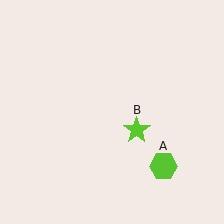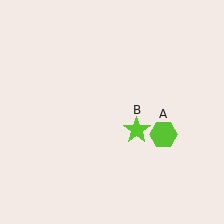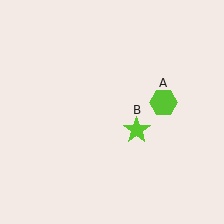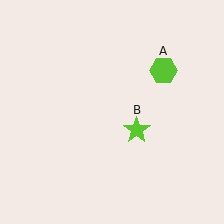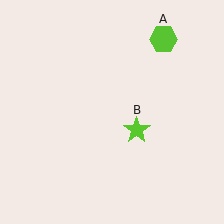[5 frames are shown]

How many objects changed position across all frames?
1 object changed position: lime hexagon (object A).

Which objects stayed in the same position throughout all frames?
Lime star (object B) remained stationary.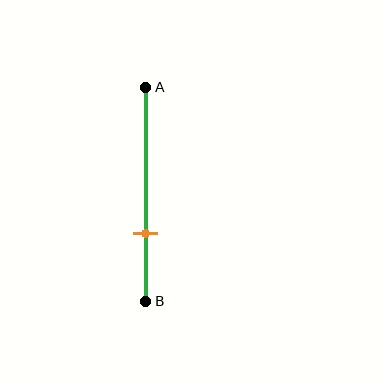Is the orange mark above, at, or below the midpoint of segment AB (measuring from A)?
The orange mark is below the midpoint of segment AB.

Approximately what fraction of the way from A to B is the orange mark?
The orange mark is approximately 70% of the way from A to B.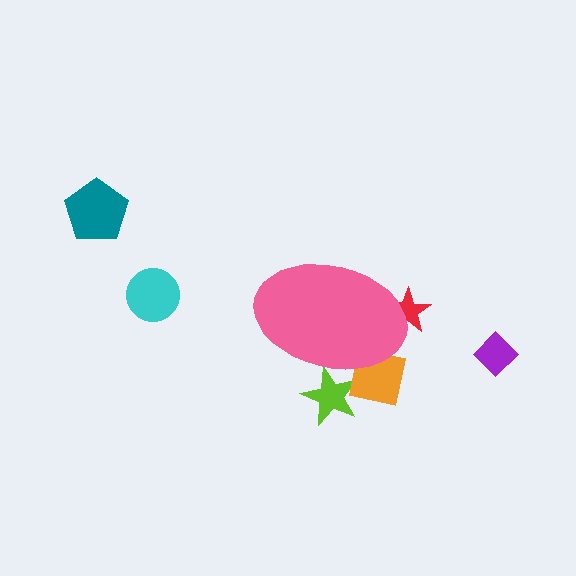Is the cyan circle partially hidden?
No, the cyan circle is fully visible.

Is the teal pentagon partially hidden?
No, the teal pentagon is fully visible.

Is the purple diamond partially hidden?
No, the purple diamond is fully visible.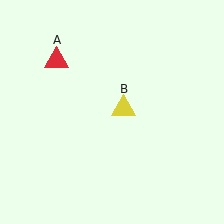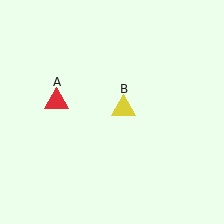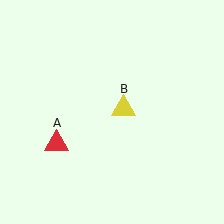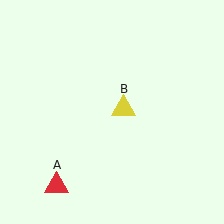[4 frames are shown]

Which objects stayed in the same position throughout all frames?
Yellow triangle (object B) remained stationary.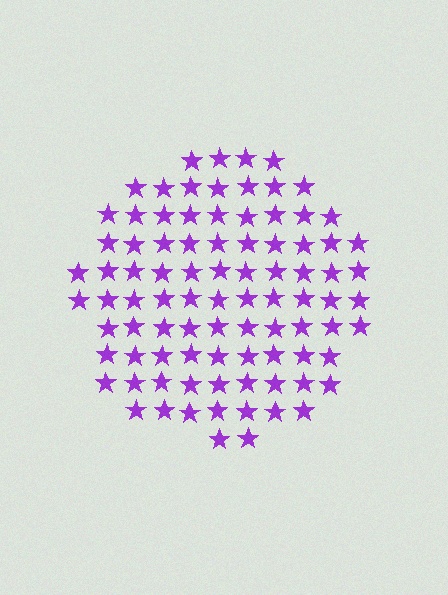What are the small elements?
The small elements are stars.